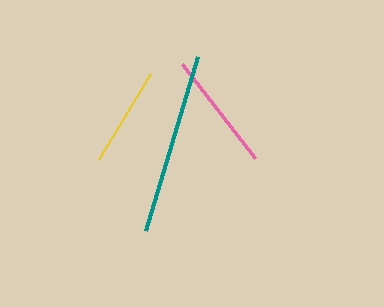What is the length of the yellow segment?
The yellow segment is approximately 100 pixels long.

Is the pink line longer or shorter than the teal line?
The teal line is longer than the pink line.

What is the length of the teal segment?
The teal segment is approximately 182 pixels long.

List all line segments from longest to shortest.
From longest to shortest: teal, pink, yellow.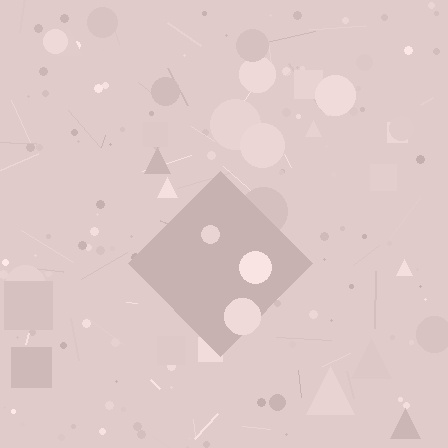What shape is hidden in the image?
A diamond is hidden in the image.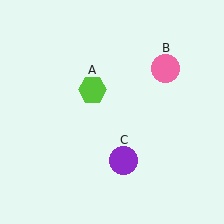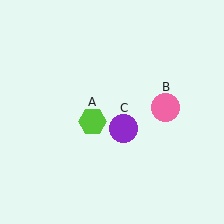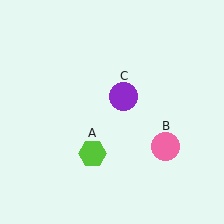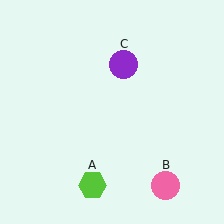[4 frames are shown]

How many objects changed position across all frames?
3 objects changed position: lime hexagon (object A), pink circle (object B), purple circle (object C).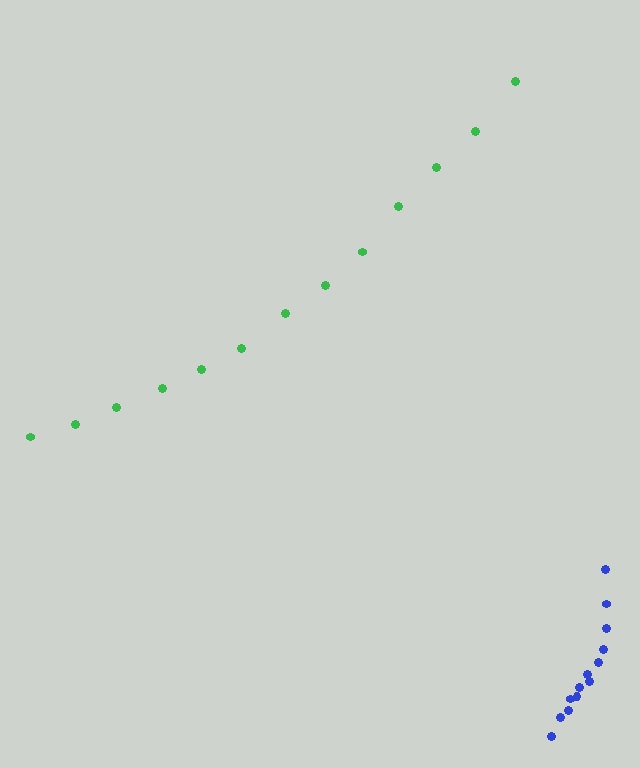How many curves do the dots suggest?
There are 2 distinct paths.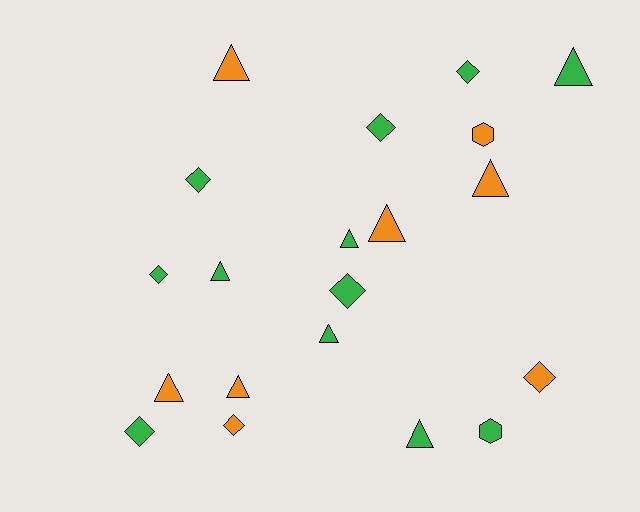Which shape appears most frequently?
Triangle, with 10 objects.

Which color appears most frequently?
Green, with 12 objects.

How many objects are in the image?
There are 20 objects.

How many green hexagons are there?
There is 1 green hexagon.